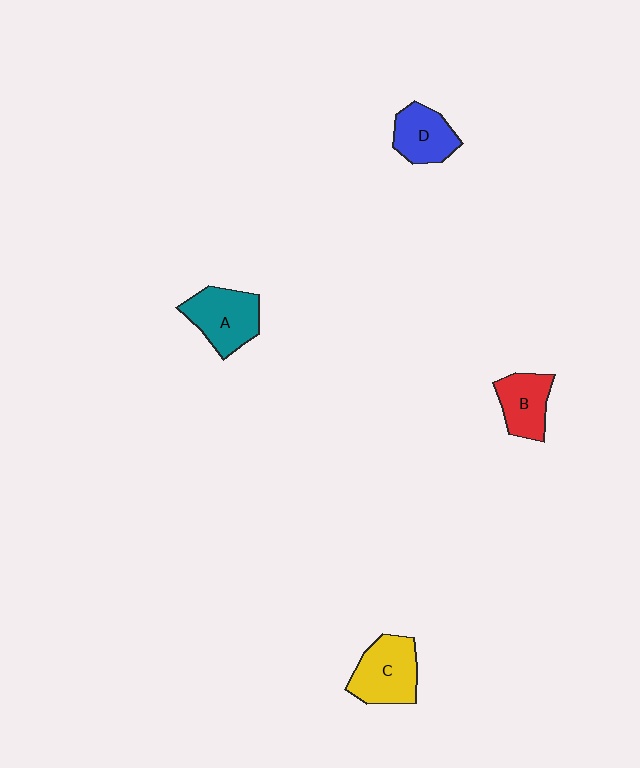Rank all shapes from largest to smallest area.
From largest to smallest: C (yellow), A (teal), D (blue), B (red).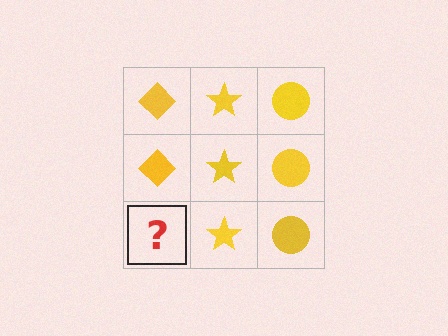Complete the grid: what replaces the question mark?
The question mark should be replaced with a yellow diamond.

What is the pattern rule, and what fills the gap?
The rule is that each column has a consistent shape. The gap should be filled with a yellow diamond.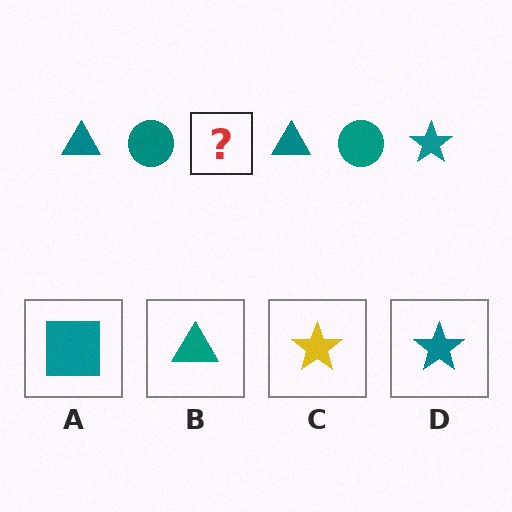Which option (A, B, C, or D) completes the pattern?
D.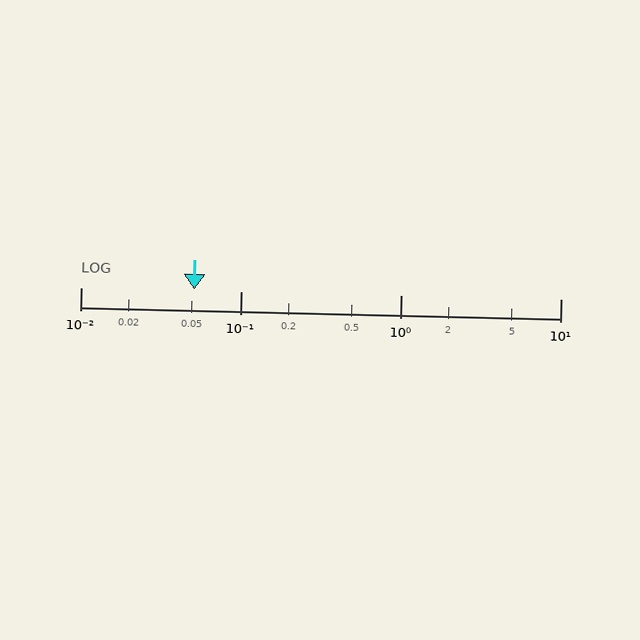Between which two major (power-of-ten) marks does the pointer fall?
The pointer is between 0.01 and 0.1.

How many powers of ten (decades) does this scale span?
The scale spans 3 decades, from 0.01 to 10.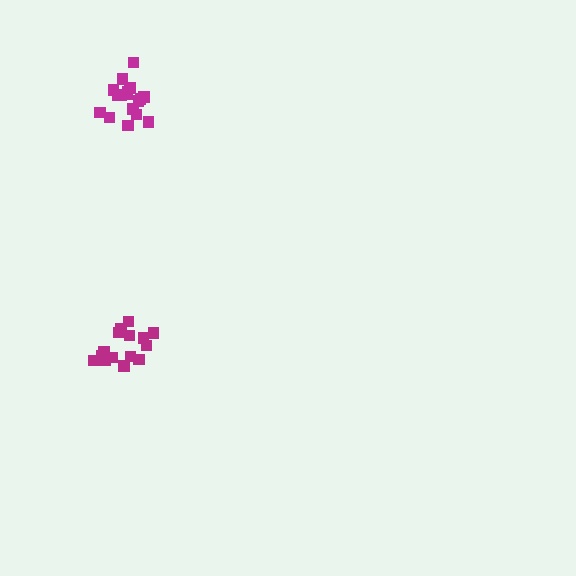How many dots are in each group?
Group 1: 17 dots, Group 2: 16 dots (33 total).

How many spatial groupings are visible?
There are 2 spatial groupings.